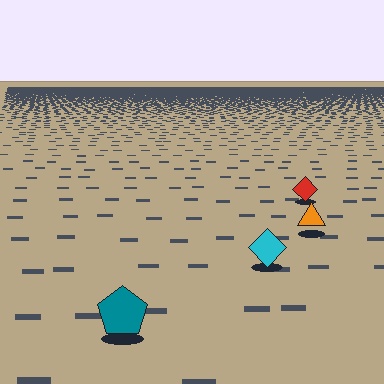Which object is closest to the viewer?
The teal pentagon is closest. The texture marks near it are larger and more spread out.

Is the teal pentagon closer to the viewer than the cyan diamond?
Yes. The teal pentagon is closer — you can tell from the texture gradient: the ground texture is coarser near it.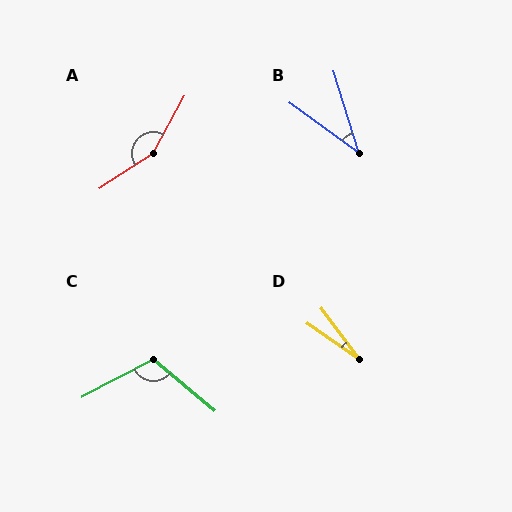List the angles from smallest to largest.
D (19°), B (37°), C (113°), A (151°).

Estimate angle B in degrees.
Approximately 37 degrees.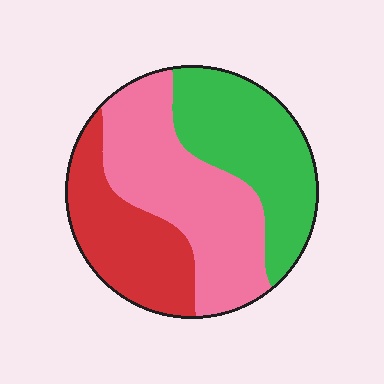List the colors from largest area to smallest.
From largest to smallest: pink, green, red.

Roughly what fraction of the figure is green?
Green takes up about one third (1/3) of the figure.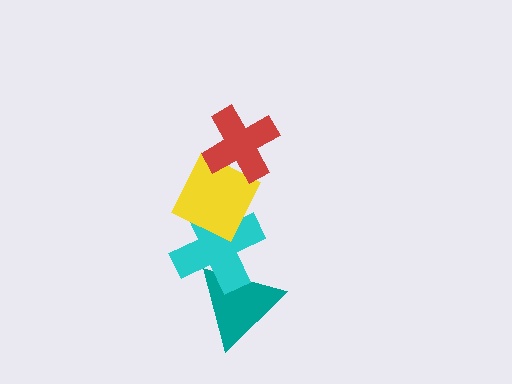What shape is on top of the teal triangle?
The cyan cross is on top of the teal triangle.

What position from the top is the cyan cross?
The cyan cross is 3rd from the top.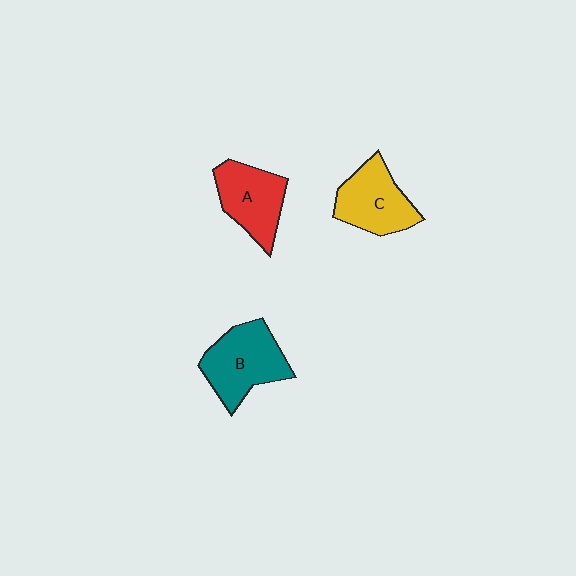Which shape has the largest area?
Shape B (teal).